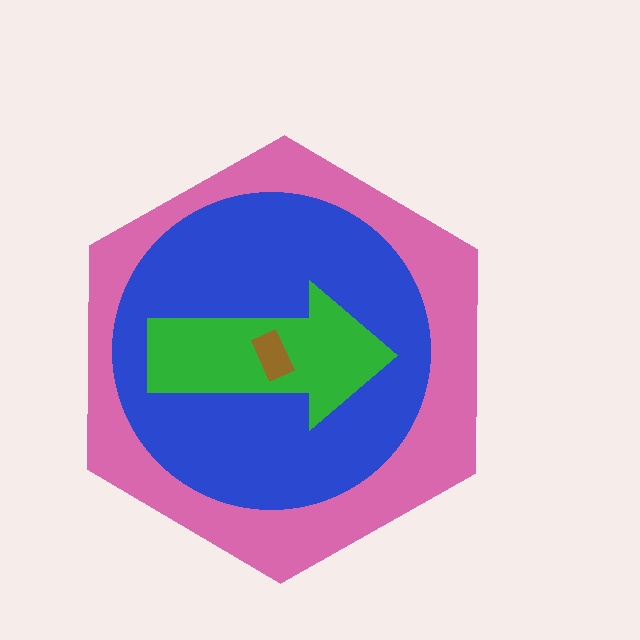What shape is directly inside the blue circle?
The green arrow.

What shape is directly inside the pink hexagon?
The blue circle.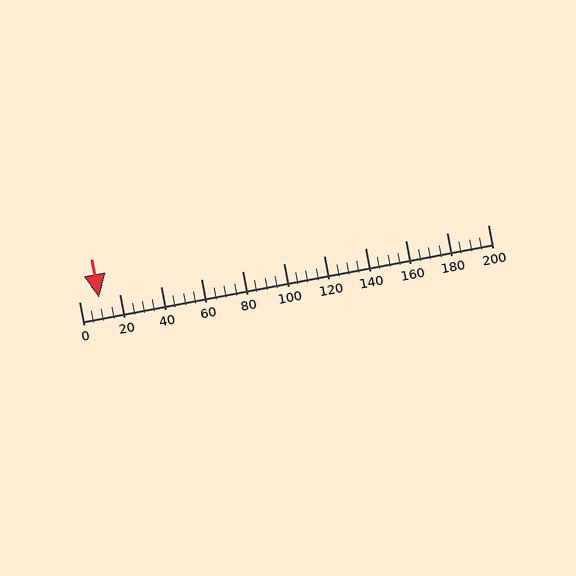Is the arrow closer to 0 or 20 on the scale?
The arrow is closer to 20.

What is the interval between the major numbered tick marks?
The major tick marks are spaced 20 units apart.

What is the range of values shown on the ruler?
The ruler shows values from 0 to 200.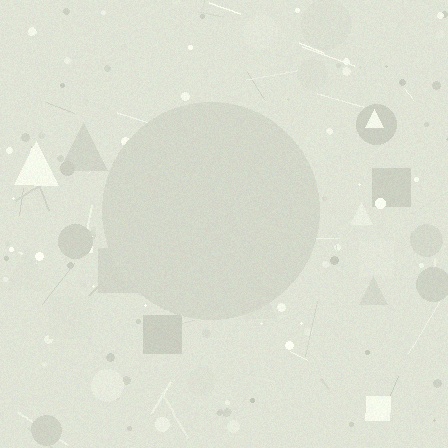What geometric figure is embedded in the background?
A circle is embedded in the background.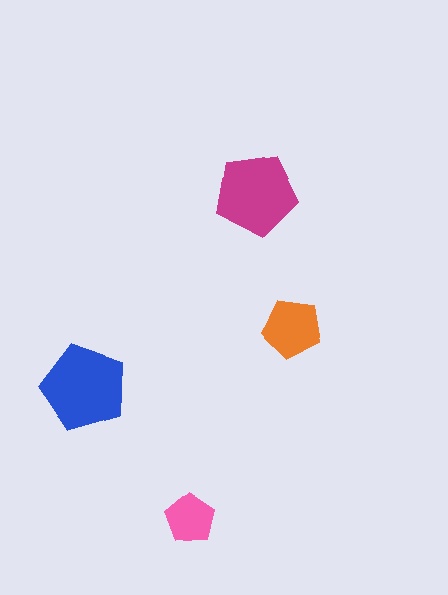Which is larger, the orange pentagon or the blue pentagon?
The blue one.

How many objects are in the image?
There are 4 objects in the image.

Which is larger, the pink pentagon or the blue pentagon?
The blue one.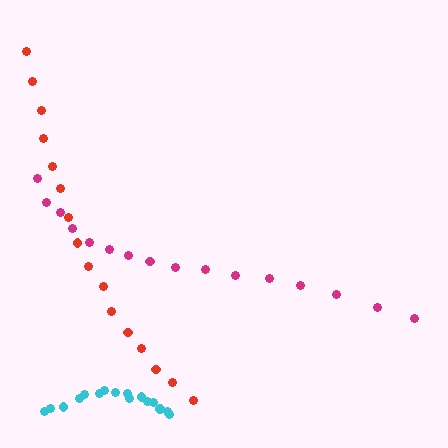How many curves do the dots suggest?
There are 3 distinct paths.